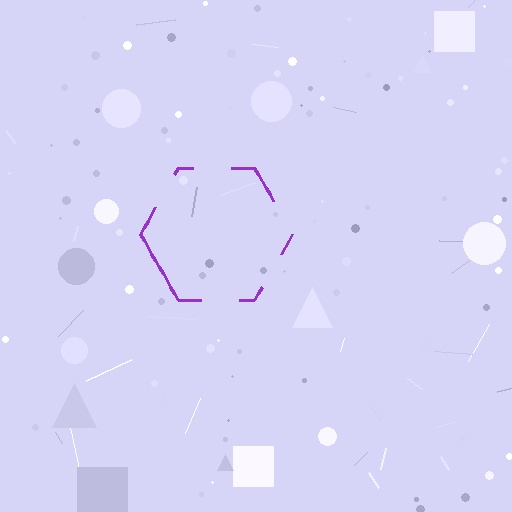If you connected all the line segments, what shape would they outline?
They would outline a hexagon.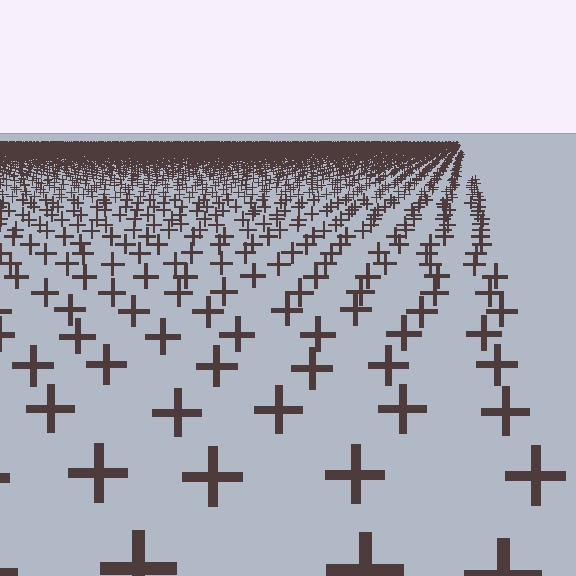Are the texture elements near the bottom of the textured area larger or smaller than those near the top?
Larger. Near the bottom, elements are closer to the viewer and appear at a bigger on-screen size.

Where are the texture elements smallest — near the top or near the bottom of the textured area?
Near the top.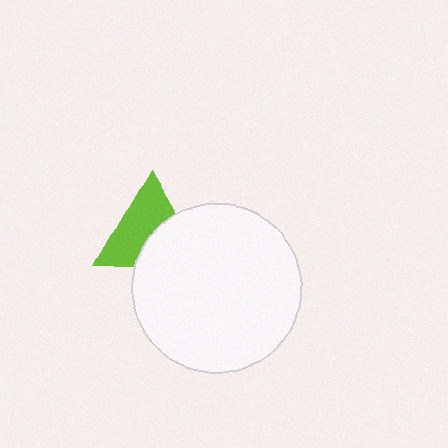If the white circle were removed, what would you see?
You would see the complete lime triangle.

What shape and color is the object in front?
The object in front is a white circle.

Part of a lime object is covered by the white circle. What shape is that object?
It is a triangle.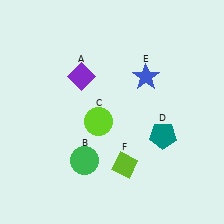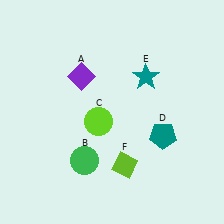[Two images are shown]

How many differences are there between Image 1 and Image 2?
There is 1 difference between the two images.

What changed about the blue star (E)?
In Image 1, E is blue. In Image 2, it changed to teal.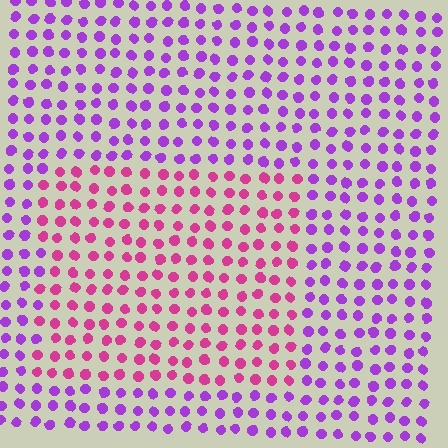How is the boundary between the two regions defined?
The boundary is defined purely by a slight shift in hue (about 44 degrees). Spacing, size, and orientation are identical on both sides.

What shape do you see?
I see a rectangle.